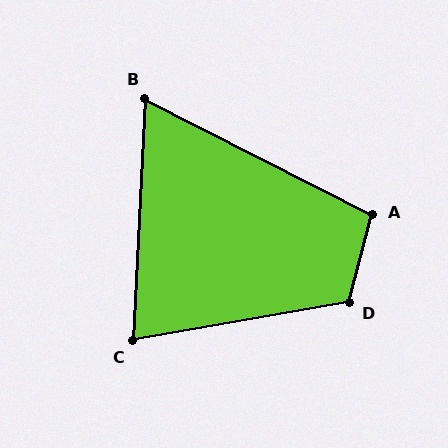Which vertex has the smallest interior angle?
B, at approximately 66 degrees.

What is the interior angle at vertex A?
Approximately 103 degrees (obtuse).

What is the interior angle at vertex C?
Approximately 77 degrees (acute).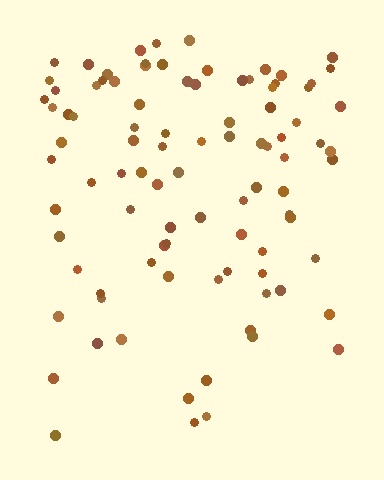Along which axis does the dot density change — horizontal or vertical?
Vertical.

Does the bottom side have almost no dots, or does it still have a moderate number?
Still a moderate number, just noticeably fewer than the top.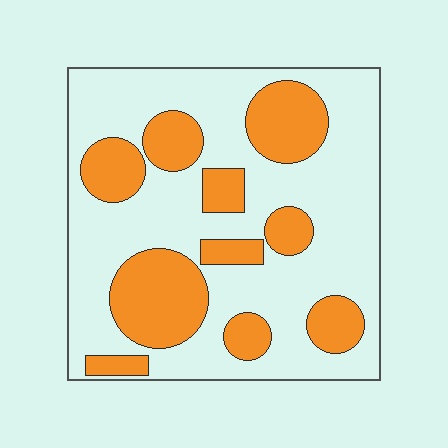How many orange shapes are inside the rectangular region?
10.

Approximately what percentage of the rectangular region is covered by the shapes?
Approximately 30%.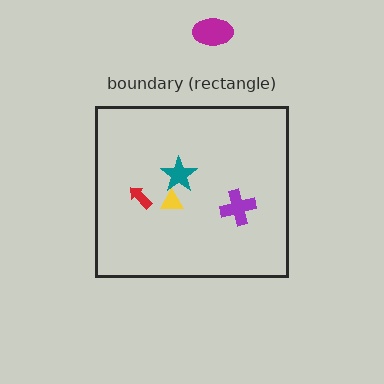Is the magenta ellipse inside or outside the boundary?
Outside.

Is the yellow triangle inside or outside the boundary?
Inside.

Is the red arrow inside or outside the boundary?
Inside.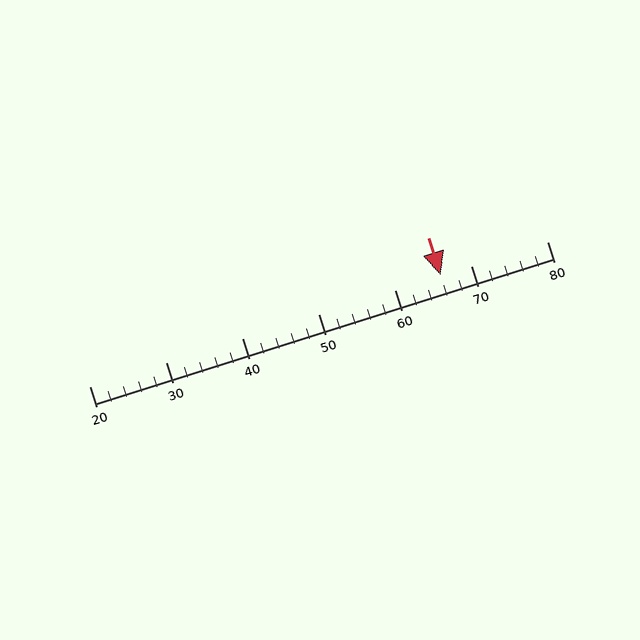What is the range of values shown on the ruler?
The ruler shows values from 20 to 80.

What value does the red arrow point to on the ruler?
The red arrow points to approximately 66.